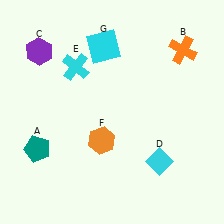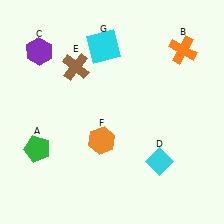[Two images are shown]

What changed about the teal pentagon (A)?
In Image 1, A is teal. In Image 2, it changed to green.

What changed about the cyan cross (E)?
In Image 1, E is cyan. In Image 2, it changed to brown.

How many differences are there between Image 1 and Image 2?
There are 2 differences between the two images.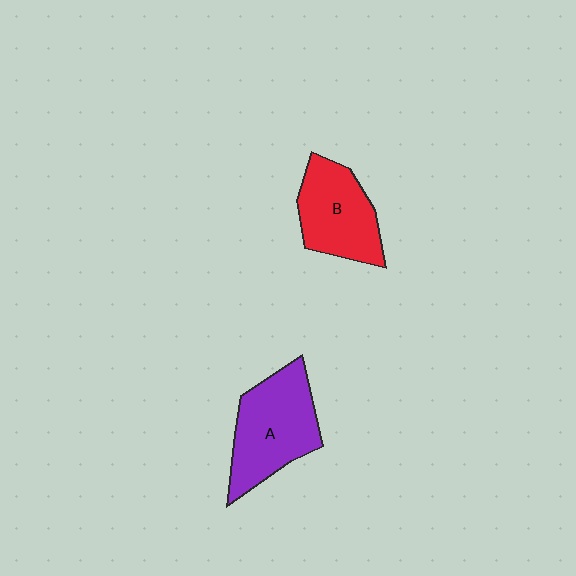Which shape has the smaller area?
Shape B (red).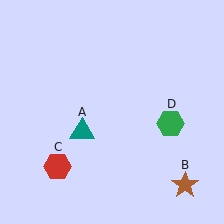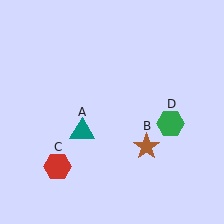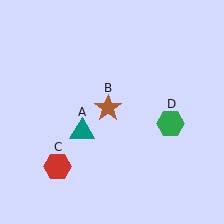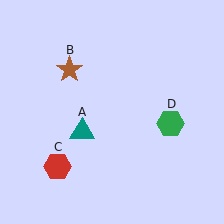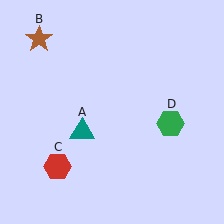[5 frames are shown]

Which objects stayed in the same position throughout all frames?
Teal triangle (object A) and red hexagon (object C) and green hexagon (object D) remained stationary.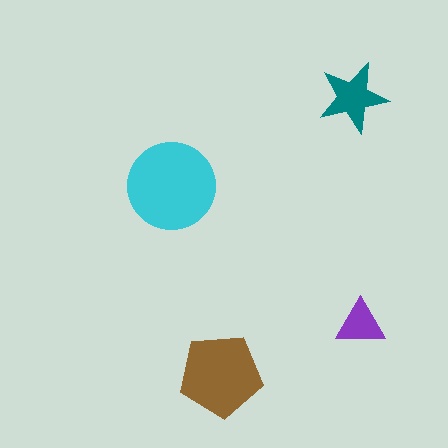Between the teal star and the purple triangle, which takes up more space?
The teal star.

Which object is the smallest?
The purple triangle.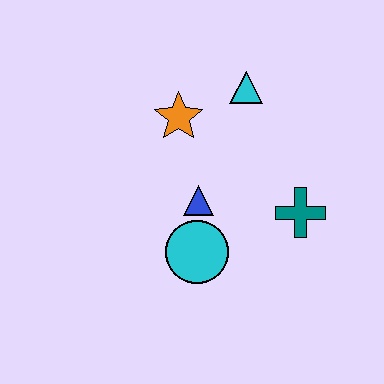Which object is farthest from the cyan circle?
The cyan triangle is farthest from the cyan circle.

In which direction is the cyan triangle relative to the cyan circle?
The cyan triangle is above the cyan circle.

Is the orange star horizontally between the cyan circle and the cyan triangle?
No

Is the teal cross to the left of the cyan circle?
No